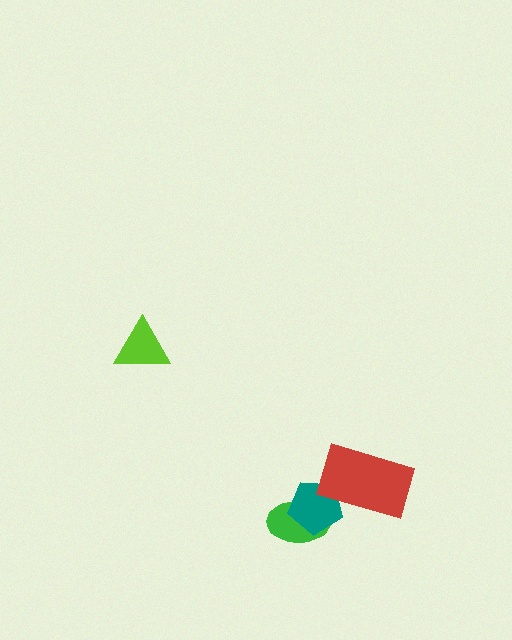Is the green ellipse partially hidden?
Yes, it is partially covered by another shape.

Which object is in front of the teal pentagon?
The red rectangle is in front of the teal pentagon.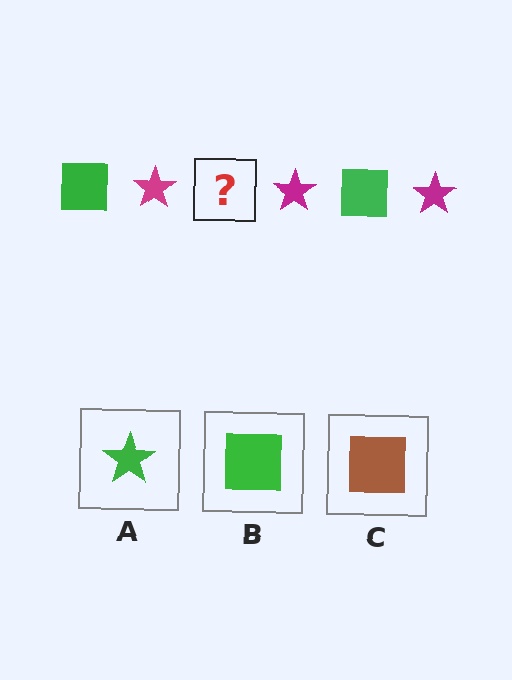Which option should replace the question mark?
Option B.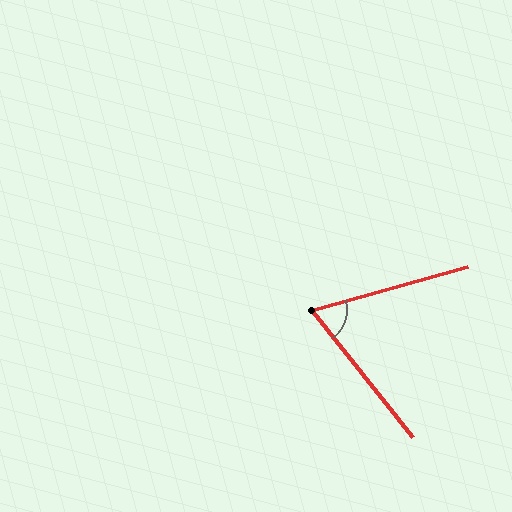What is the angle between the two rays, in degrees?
Approximately 67 degrees.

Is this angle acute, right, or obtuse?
It is acute.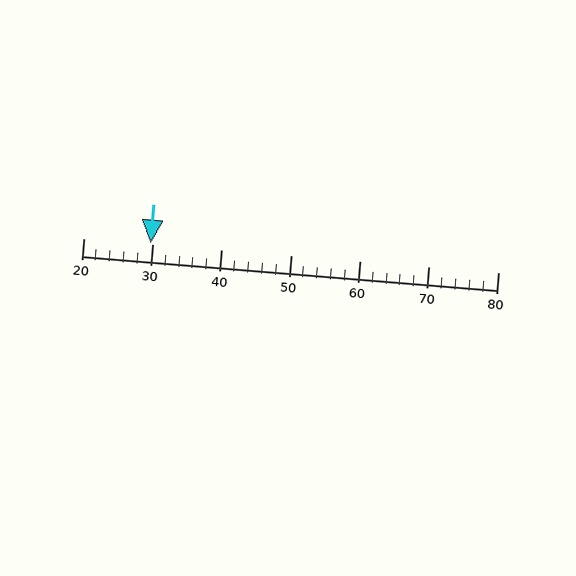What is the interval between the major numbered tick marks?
The major tick marks are spaced 10 units apart.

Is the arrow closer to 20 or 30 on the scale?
The arrow is closer to 30.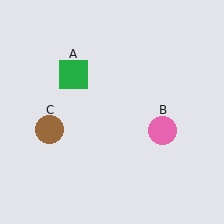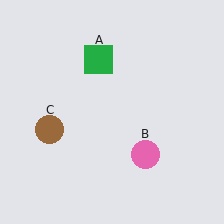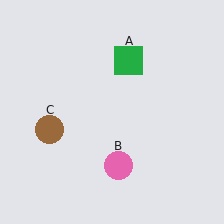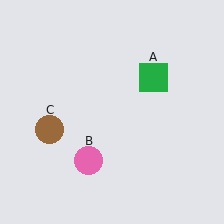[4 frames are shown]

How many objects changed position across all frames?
2 objects changed position: green square (object A), pink circle (object B).